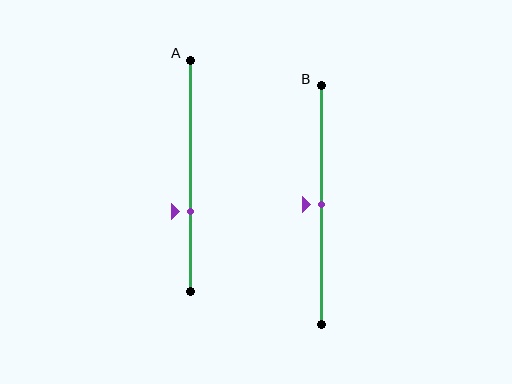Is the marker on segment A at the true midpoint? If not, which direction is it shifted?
No, the marker on segment A is shifted downward by about 16% of the segment length.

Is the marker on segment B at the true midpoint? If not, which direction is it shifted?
Yes, the marker on segment B is at the true midpoint.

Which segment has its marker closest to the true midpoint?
Segment B has its marker closest to the true midpoint.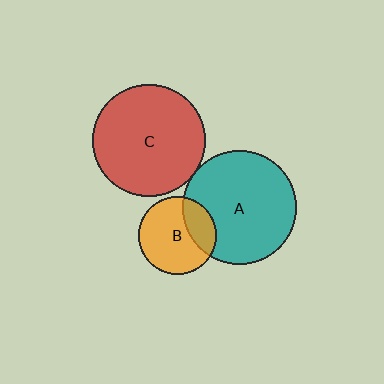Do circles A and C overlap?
Yes.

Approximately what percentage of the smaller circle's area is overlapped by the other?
Approximately 5%.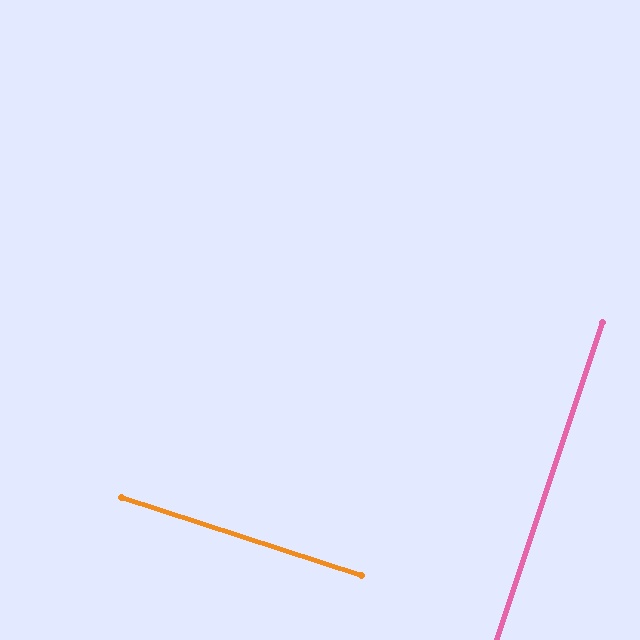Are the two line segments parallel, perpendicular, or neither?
Perpendicular — they meet at approximately 89°.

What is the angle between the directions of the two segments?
Approximately 89 degrees.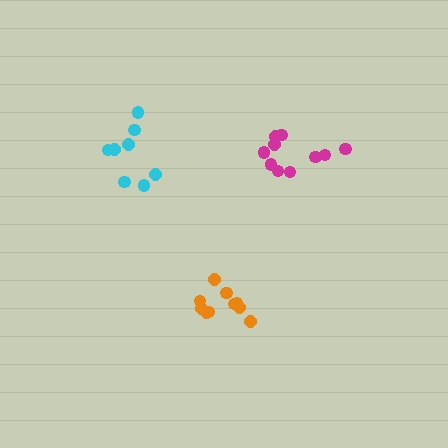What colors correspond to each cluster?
The clusters are colored: orange, cyan, magenta.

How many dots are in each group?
Group 1: 10 dots, Group 2: 8 dots, Group 3: 10 dots (28 total).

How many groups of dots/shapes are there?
There are 3 groups.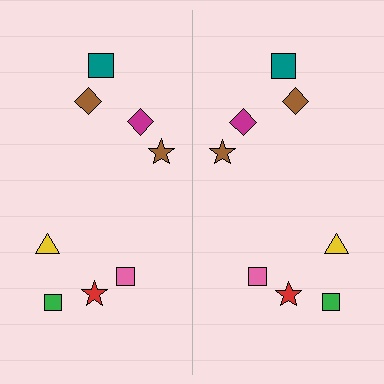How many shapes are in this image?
There are 16 shapes in this image.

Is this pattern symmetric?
Yes, this pattern has bilateral (reflection) symmetry.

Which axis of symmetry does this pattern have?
The pattern has a vertical axis of symmetry running through the center of the image.